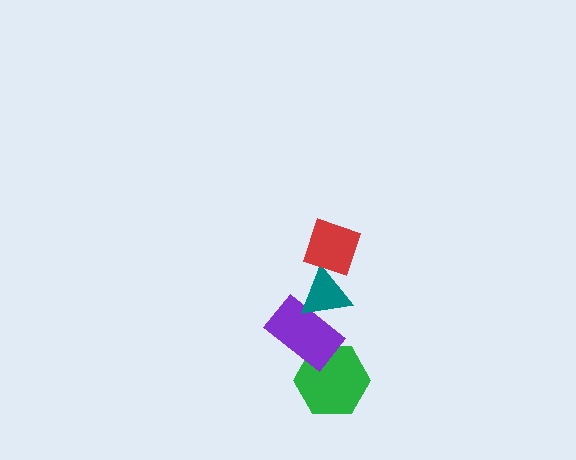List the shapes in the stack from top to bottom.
From top to bottom: the red diamond, the teal triangle, the purple rectangle, the green hexagon.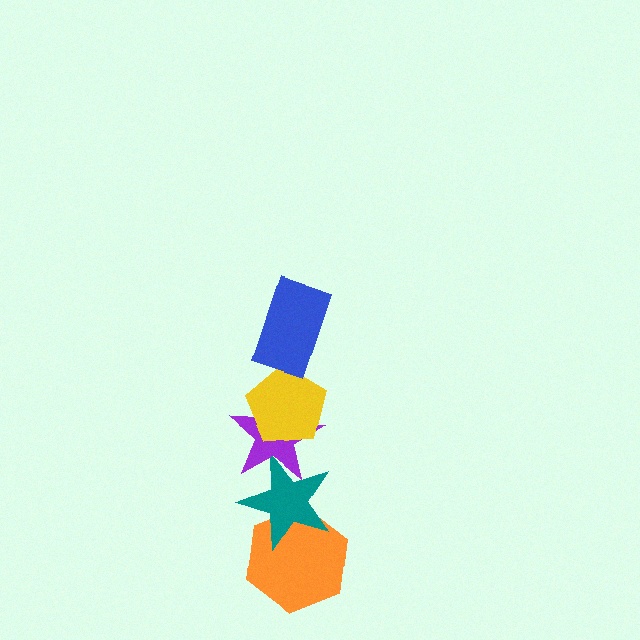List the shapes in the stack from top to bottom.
From top to bottom: the blue rectangle, the yellow pentagon, the purple star, the teal star, the orange hexagon.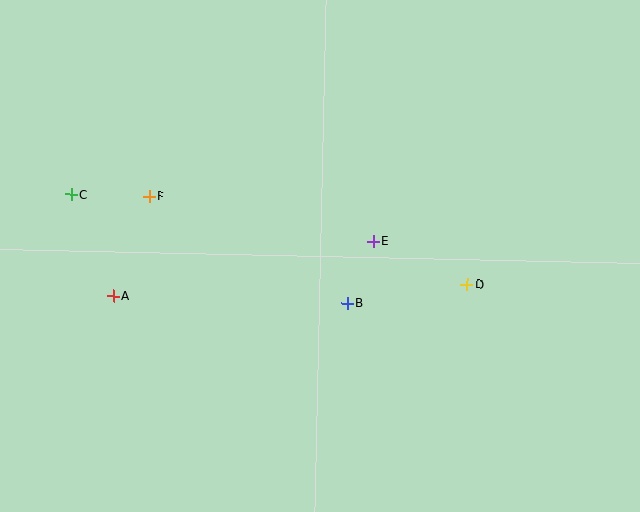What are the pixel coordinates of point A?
Point A is at (113, 296).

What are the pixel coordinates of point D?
Point D is at (467, 284).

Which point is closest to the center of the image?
Point B at (347, 303) is closest to the center.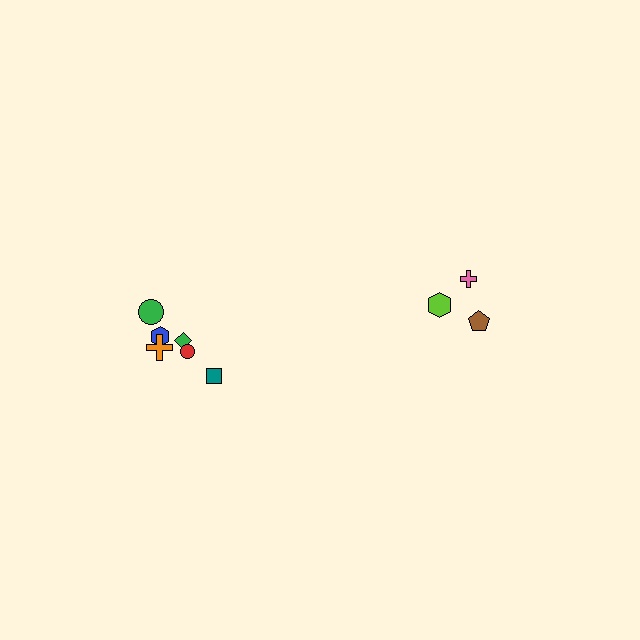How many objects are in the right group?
There are 3 objects.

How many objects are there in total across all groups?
There are 9 objects.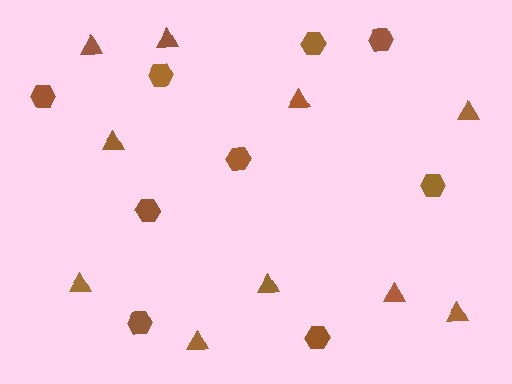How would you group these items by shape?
There are 2 groups: one group of triangles (10) and one group of hexagons (9).